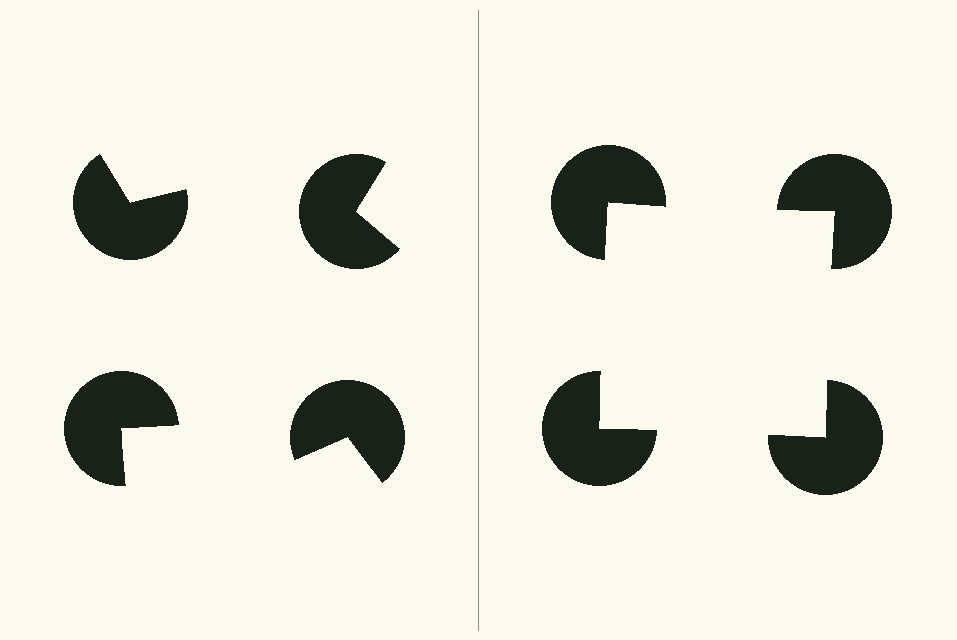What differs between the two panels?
The pac-man discs are positioned identically on both sides; only the wedge orientations differ. On the right they align to a square; on the left they are misaligned.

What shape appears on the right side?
An illusory square.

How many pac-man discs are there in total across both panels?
8 — 4 on each side.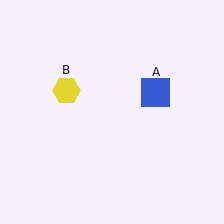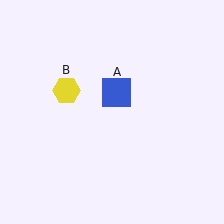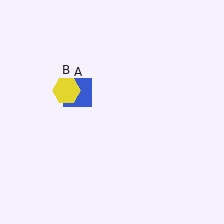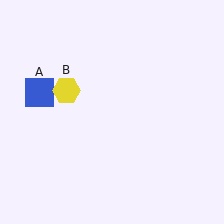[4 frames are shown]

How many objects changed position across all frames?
1 object changed position: blue square (object A).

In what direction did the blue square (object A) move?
The blue square (object A) moved left.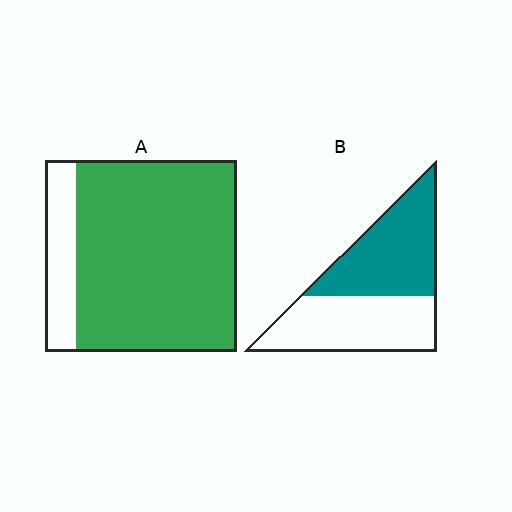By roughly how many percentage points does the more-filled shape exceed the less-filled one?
By roughly 35 percentage points (A over B).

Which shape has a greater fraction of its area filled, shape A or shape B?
Shape A.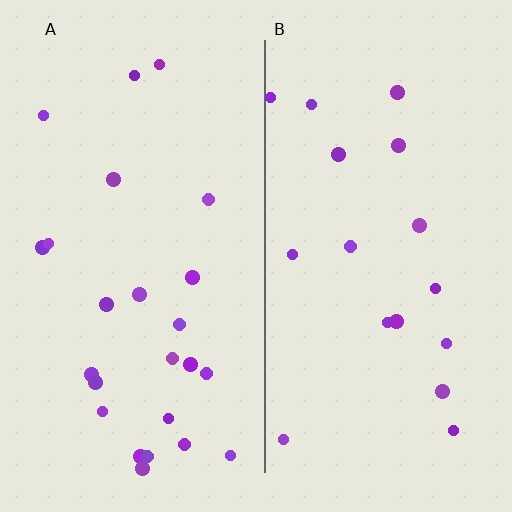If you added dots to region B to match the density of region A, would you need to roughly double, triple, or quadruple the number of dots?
Approximately double.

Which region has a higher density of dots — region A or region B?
A (the left).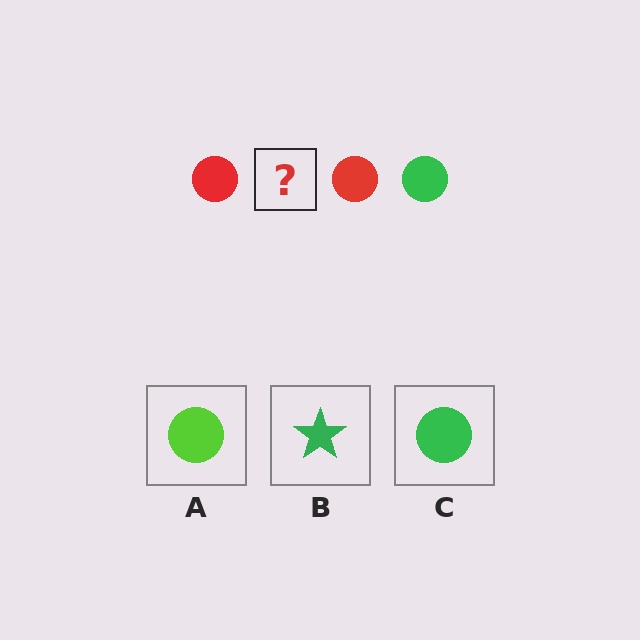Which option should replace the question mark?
Option C.